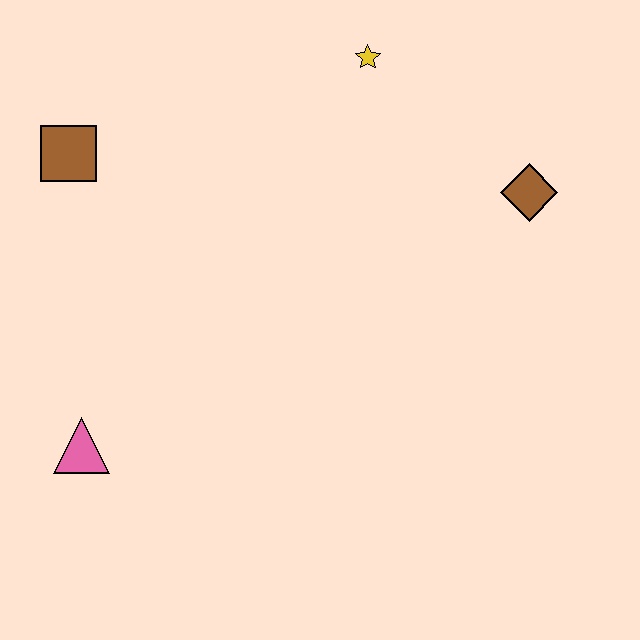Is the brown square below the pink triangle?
No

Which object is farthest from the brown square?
The brown diamond is farthest from the brown square.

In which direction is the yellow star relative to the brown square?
The yellow star is to the right of the brown square.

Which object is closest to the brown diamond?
The yellow star is closest to the brown diamond.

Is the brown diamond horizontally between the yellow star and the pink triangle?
No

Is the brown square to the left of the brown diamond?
Yes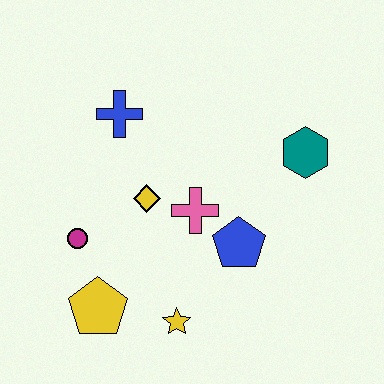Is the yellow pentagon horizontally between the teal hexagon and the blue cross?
No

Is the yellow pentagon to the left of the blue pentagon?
Yes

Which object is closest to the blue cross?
The yellow diamond is closest to the blue cross.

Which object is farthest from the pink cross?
The yellow pentagon is farthest from the pink cross.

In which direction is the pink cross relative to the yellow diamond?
The pink cross is to the right of the yellow diamond.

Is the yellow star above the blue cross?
No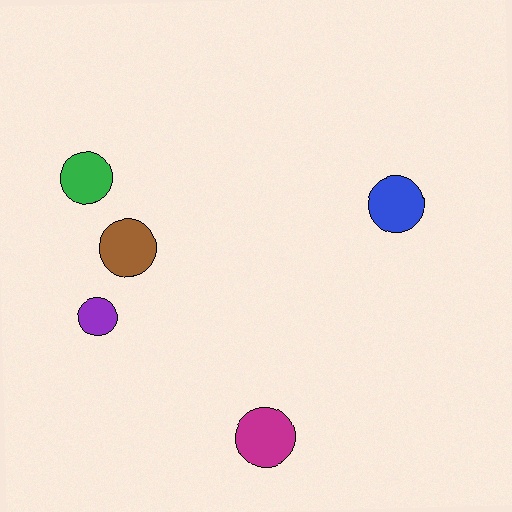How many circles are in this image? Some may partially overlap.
There are 5 circles.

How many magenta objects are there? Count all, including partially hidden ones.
There is 1 magenta object.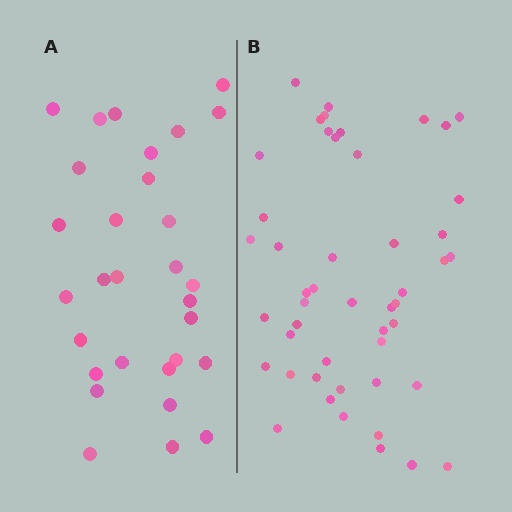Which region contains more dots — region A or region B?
Region B (the right region) has more dots.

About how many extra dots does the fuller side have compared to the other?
Region B has approximately 20 more dots than region A.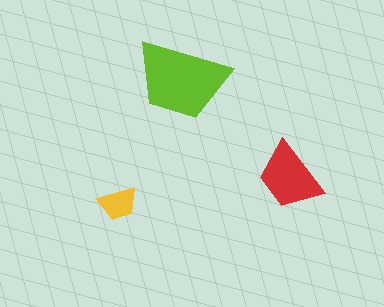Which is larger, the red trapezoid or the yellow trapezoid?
The red one.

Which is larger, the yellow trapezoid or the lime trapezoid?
The lime one.